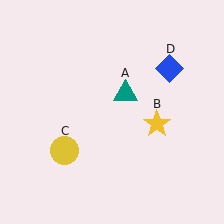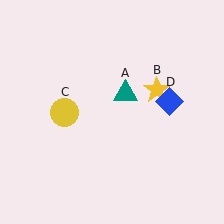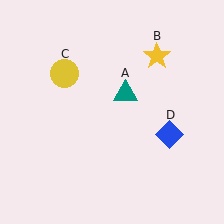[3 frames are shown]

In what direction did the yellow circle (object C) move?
The yellow circle (object C) moved up.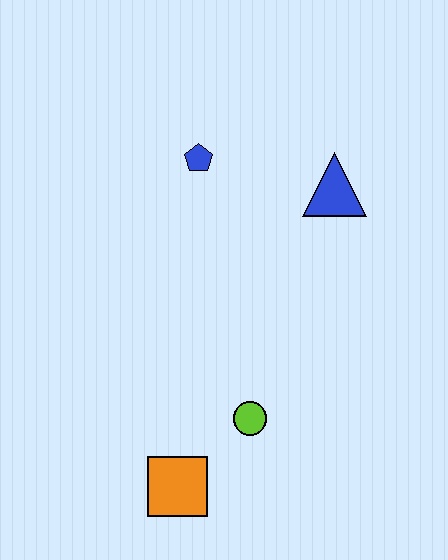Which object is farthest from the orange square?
The blue triangle is farthest from the orange square.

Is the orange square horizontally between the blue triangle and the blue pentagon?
No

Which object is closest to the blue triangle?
The blue pentagon is closest to the blue triangle.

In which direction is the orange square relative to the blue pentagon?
The orange square is below the blue pentagon.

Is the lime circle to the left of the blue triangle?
Yes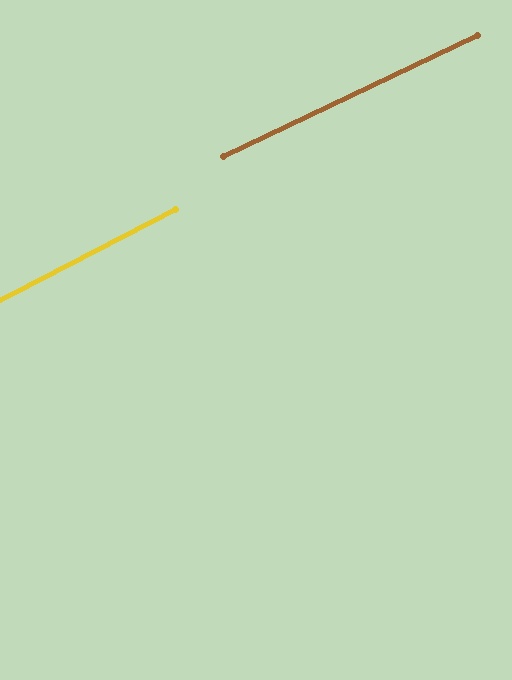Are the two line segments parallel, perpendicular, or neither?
Parallel — their directions differ by only 1.7°.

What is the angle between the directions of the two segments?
Approximately 2 degrees.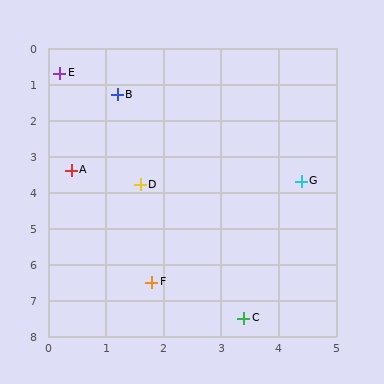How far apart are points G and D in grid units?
Points G and D are about 2.8 grid units apart.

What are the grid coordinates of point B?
Point B is at approximately (1.2, 1.3).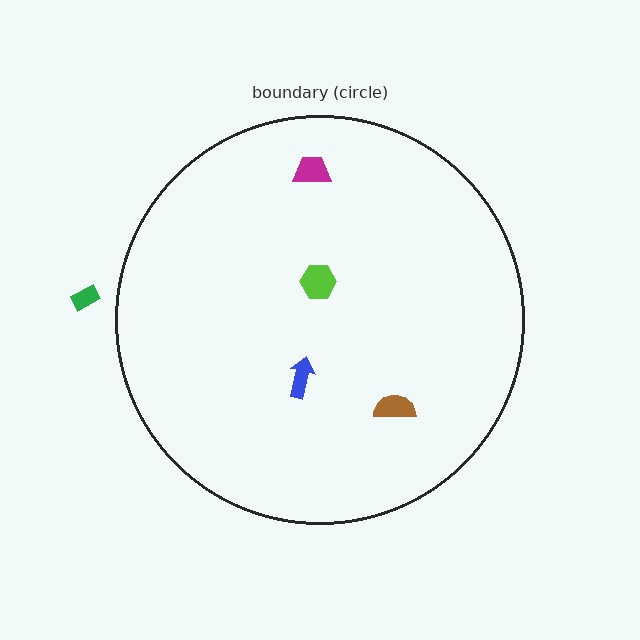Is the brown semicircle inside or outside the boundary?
Inside.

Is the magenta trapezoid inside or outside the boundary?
Inside.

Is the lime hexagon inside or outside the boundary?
Inside.